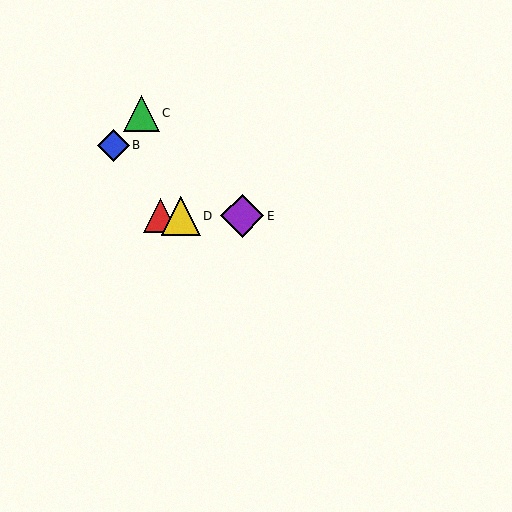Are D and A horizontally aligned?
Yes, both are at y≈216.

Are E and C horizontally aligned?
No, E is at y≈216 and C is at y≈114.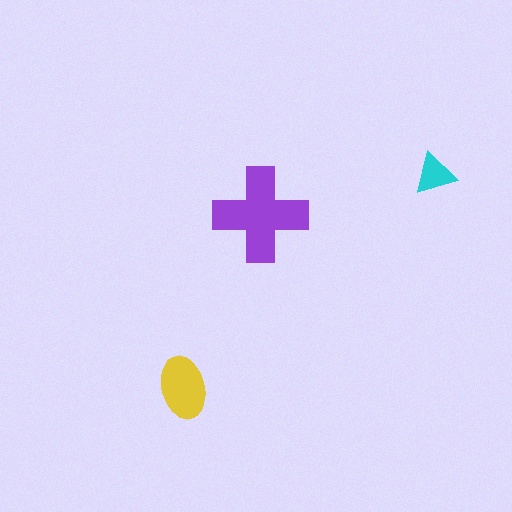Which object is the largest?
The purple cross.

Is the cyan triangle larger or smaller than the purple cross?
Smaller.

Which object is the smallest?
The cyan triangle.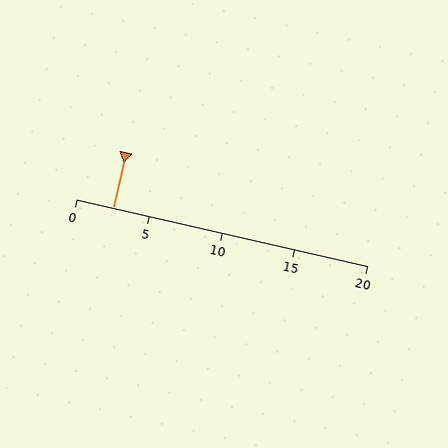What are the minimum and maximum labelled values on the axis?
The axis runs from 0 to 20.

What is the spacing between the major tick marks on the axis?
The major ticks are spaced 5 apart.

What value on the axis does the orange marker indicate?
The marker indicates approximately 2.5.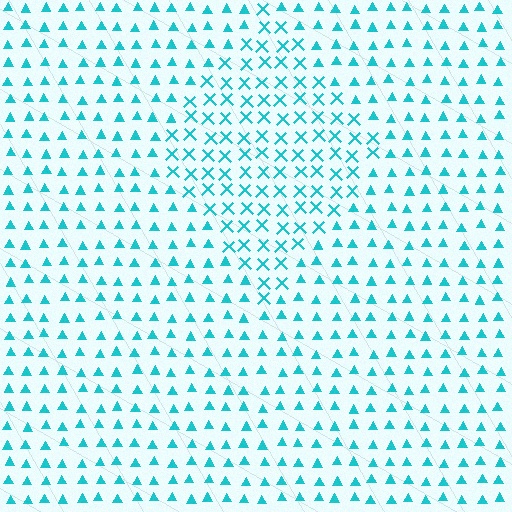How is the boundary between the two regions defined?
The boundary is defined by a change in element shape: X marks inside vs. triangles outside. All elements share the same color and spacing.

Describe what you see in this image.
The image is filled with small cyan elements arranged in a uniform grid. A diamond-shaped region contains X marks, while the surrounding area contains triangles. The boundary is defined purely by the change in element shape.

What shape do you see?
I see a diamond.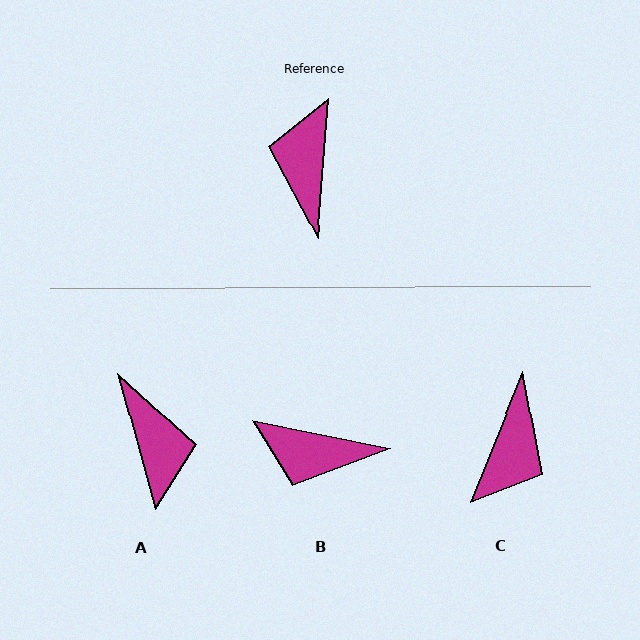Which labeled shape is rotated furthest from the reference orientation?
C, about 162 degrees away.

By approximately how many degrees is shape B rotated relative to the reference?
Approximately 83 degrees counter-clockwise.